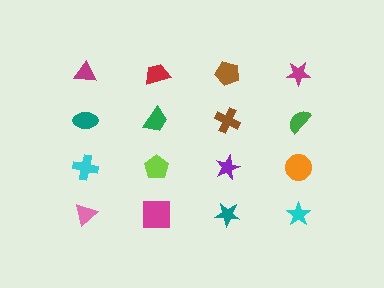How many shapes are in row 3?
4 shapes.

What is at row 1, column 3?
A brown pentagon.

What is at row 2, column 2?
A green trapezoid.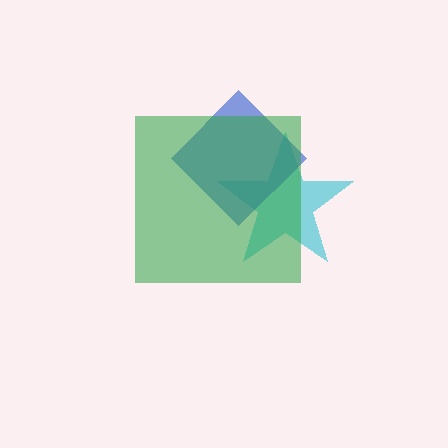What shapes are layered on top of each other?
The layered shapes are: a cyan star, a blue diamond, a green square.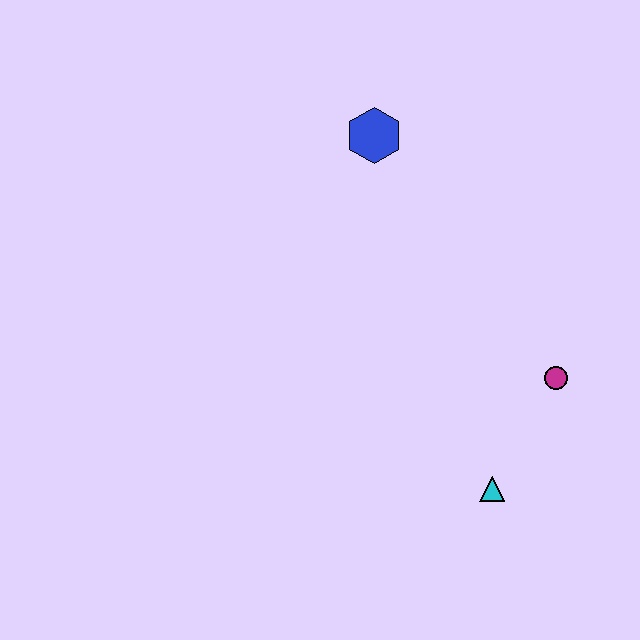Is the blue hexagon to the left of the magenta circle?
Yes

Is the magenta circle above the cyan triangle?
Yes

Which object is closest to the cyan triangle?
The magenta circle is closest to the cyan triangle.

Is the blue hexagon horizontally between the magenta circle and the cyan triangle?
No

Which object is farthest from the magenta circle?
The blue hexagon is farthest from the magenta circle.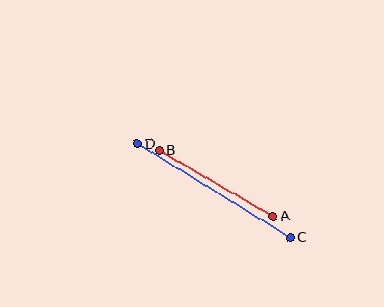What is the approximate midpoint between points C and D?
The midpoint is at approximately (214, 191) pixels.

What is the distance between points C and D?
The distance is approximately 180 pixels.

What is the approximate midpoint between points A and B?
The midpoint is at approximately (216, 183) pixels.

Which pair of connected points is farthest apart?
Points C and D are farthest apart.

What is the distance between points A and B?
The distance is approximately 132 pixels.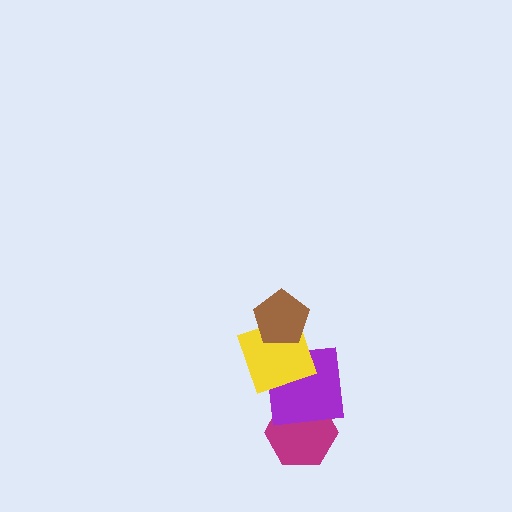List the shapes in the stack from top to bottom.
From top to bottom: the brown pentagon, the yellow square, the purple square, the magenta hexagon.